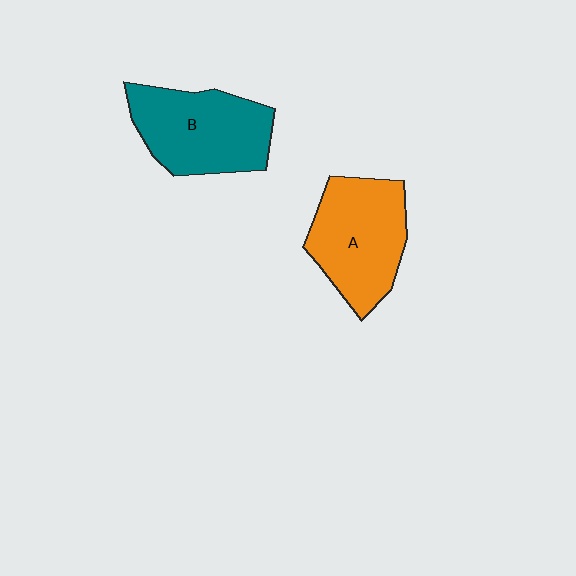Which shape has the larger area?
Shape B (teal).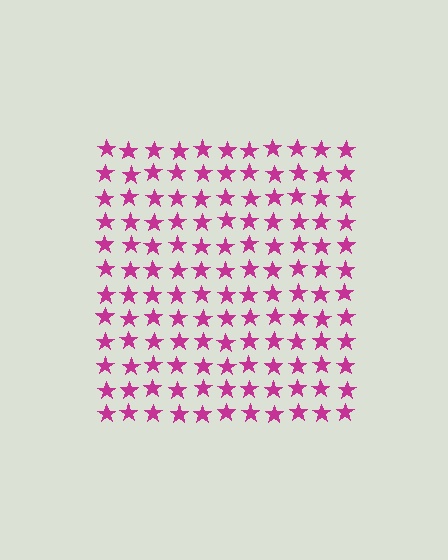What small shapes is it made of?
It is made of small stars.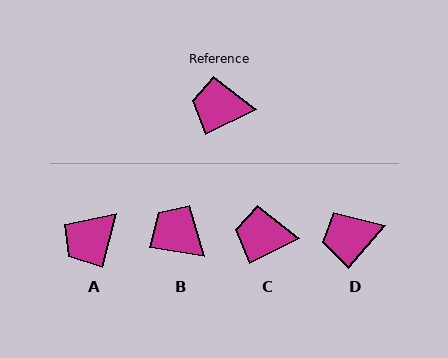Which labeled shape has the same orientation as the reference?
C.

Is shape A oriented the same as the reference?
No, it is off by about 49 degrees.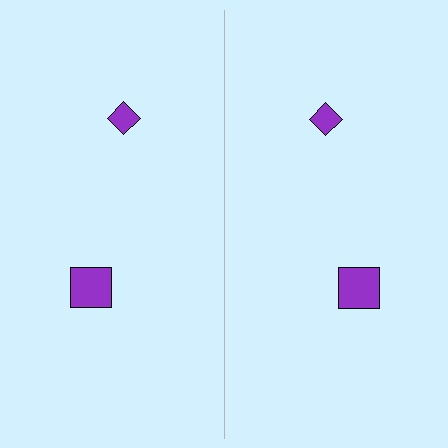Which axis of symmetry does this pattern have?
The pattern has a vertical axis of symmetry running through the center of the image.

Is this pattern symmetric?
Yes, this pattern has bilateral (reflection) symmetry.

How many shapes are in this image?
There are 4 shapes in this image.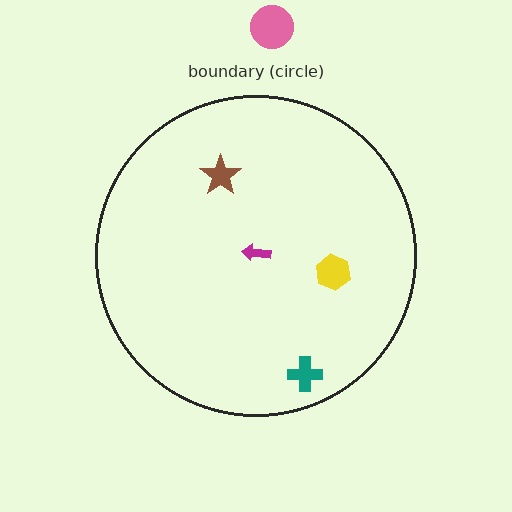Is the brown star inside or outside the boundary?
Inside.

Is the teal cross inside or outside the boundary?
Inside.